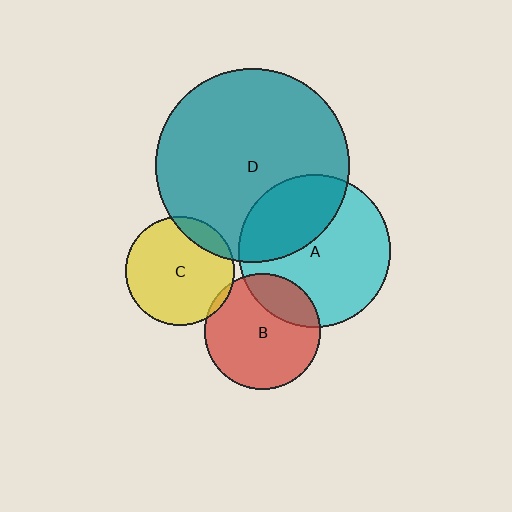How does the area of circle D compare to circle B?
Approximately 2.8 times.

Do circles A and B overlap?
Yes.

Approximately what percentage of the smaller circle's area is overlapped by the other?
Approximately 25%.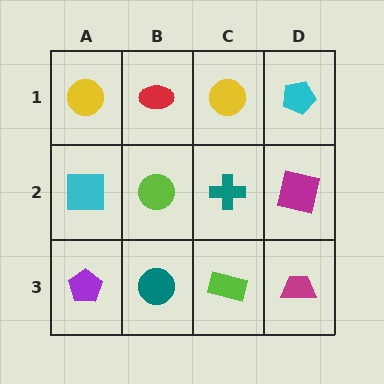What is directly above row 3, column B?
A lime circle.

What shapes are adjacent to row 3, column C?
A teal cross (row 2, column C), a teal circle (row 3, column B), a magenta trapezoid (row 3, column D).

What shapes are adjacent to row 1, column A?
A cyan square (row 2, column A), a red ellipse (row 1, column B).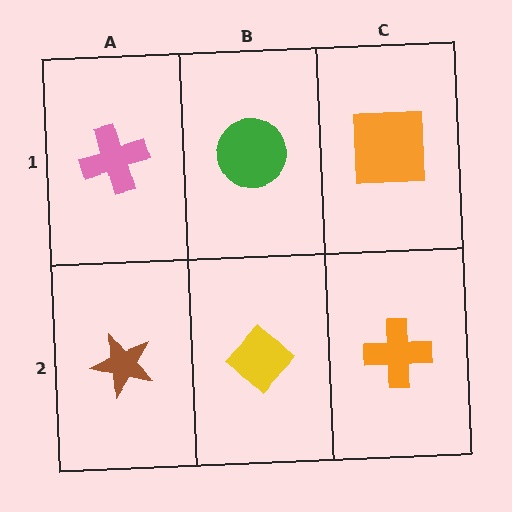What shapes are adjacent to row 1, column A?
A brown star (row 2, column A), a green circle (row 1, column B).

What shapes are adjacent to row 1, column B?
A yellow diamond (row 2, column B), a pink cross (row 1, column A), an orange square (row 1, column C).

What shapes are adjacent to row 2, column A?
A pink cross (row 1, column A), a yellow diamond (row 2, column B).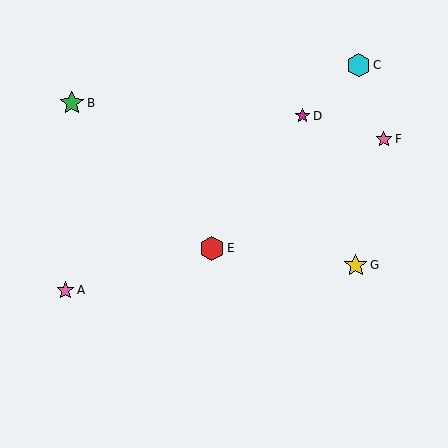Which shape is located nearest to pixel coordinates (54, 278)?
The pink star (labeled A) at (65, 290) is nearest to that location.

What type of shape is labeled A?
Shape A is a pink star.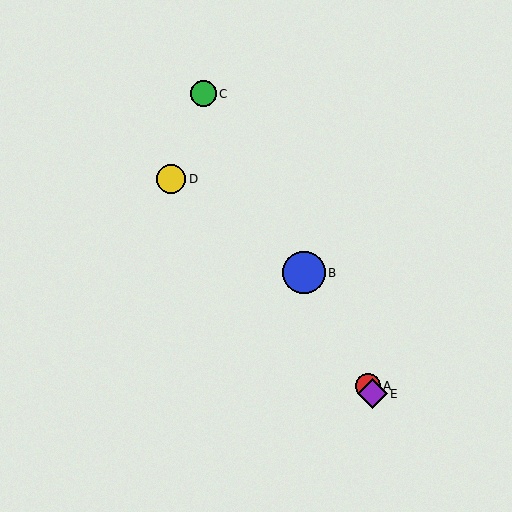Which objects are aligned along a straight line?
Objects A, B, C, E are aligned along a straight line.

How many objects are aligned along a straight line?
4 objects (A, B, C, E) are aligned along a straight line.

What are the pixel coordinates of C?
Object C is at (203, 94).